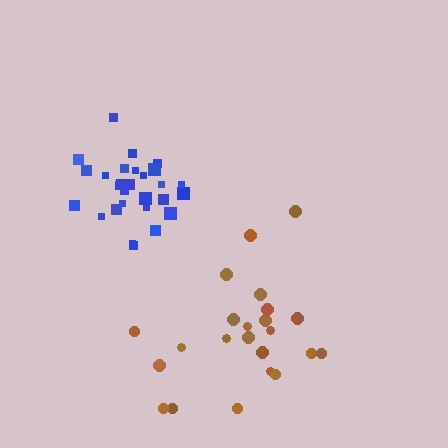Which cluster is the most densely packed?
Blue.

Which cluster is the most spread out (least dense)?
Brown.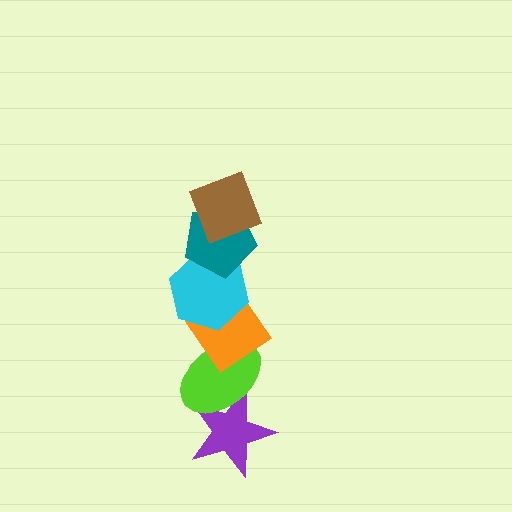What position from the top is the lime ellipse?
The lime ellipse is 5th from the top.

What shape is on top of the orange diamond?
The cyan hexagon is on top of the orange diamond.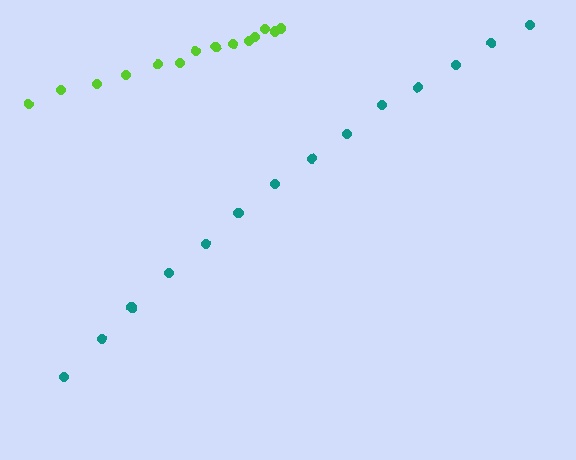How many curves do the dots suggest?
There are 2 distinct paths.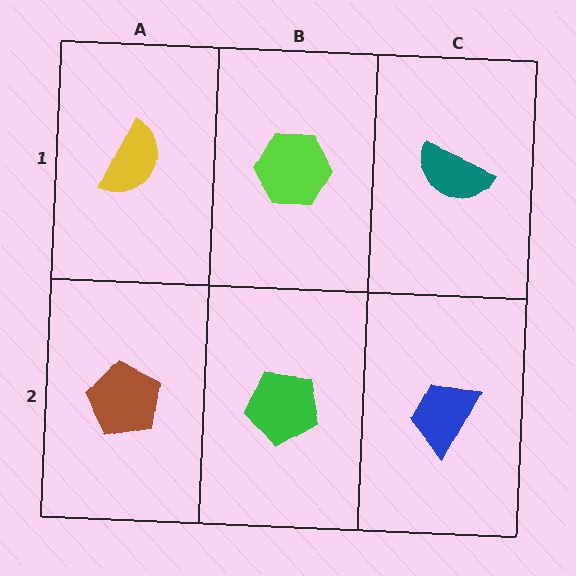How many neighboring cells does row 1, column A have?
2.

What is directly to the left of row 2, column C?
A green pentagon.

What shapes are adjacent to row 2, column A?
A yellow semicircle (row 1, column A), a green pentagon (row 2, column B).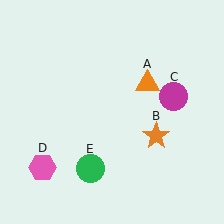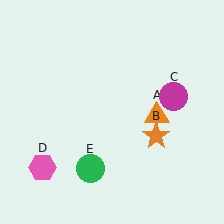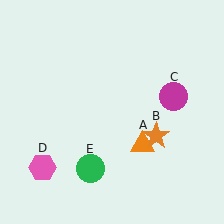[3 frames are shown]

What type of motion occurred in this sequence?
The orange triangle (object A) rotated clockwise around the center of the scene.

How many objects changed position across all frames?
1 object changed position: orange triangle (object A).